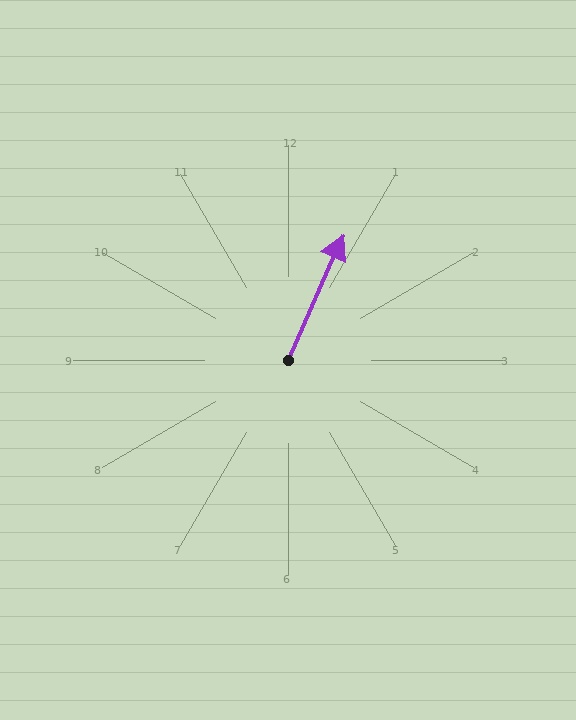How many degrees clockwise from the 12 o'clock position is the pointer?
Approximately 24 degrees.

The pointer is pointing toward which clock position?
Roughly 1 o'clock.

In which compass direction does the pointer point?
Northeast.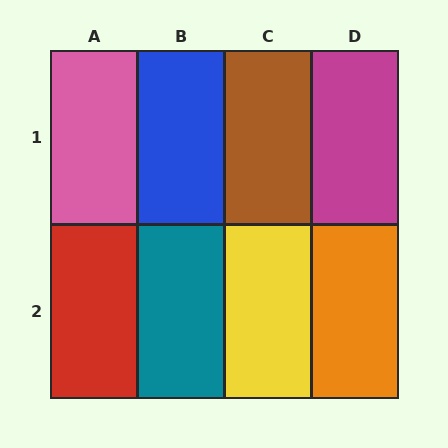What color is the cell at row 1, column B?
Blue.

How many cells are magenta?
1 cell is magenta.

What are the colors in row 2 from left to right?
Red, teal, yellow, orange.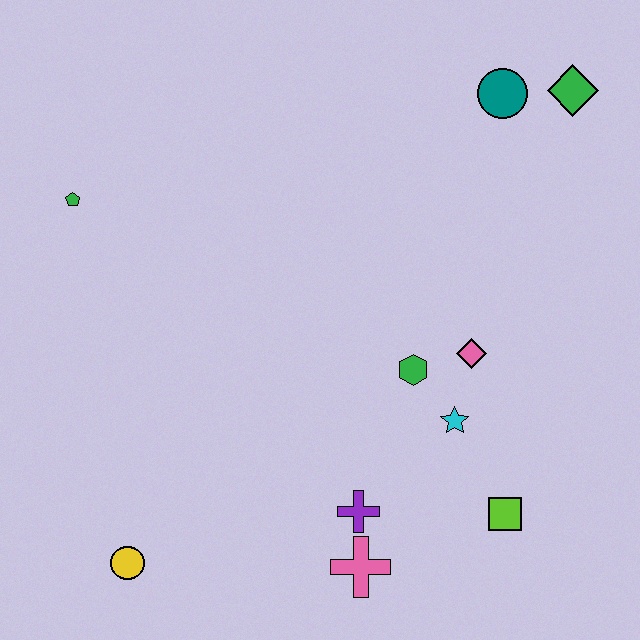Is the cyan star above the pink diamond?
No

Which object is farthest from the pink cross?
The green diamond is farthest from the pink cross.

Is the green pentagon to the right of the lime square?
No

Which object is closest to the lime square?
The cyan star is closest to the lime square.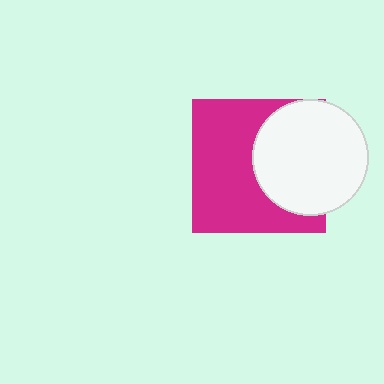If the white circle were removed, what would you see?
You would see the complete magenta square.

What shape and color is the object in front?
The object in front is a white circle.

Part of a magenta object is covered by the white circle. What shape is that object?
It is a square.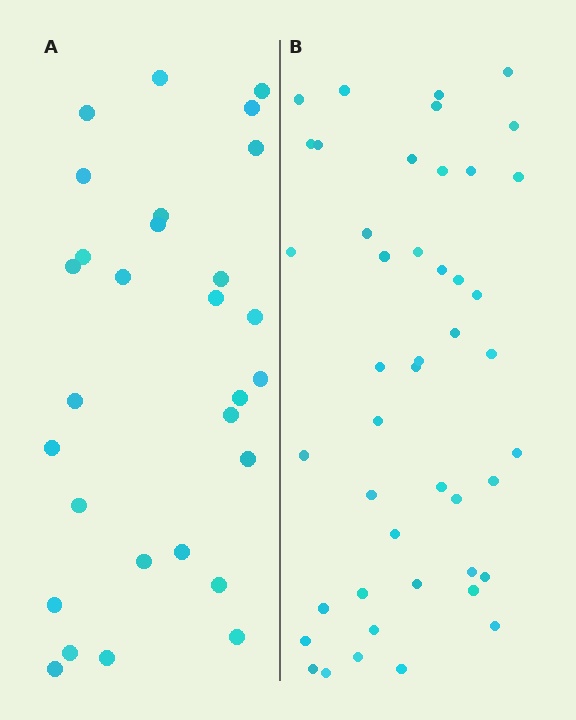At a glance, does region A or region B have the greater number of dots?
Region B (the right region) has more dots.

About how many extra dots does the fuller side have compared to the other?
Region B has approximately 15 more dots than region A.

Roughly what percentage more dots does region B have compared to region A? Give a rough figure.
About 55% more.